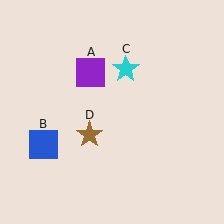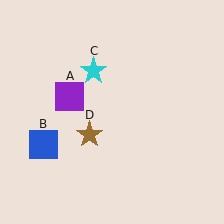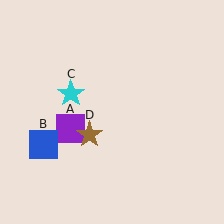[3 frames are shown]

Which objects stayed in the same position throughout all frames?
Blue square (object B) and brown star (object D) remained stationary.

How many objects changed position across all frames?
2 objects changed position: purple square (object A), cyan star (object C).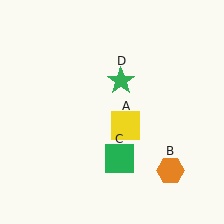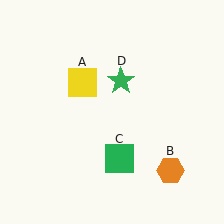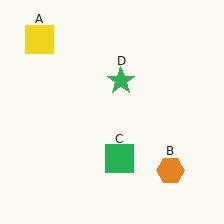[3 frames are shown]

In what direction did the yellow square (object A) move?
The yellow square (object A) moved up and to the left.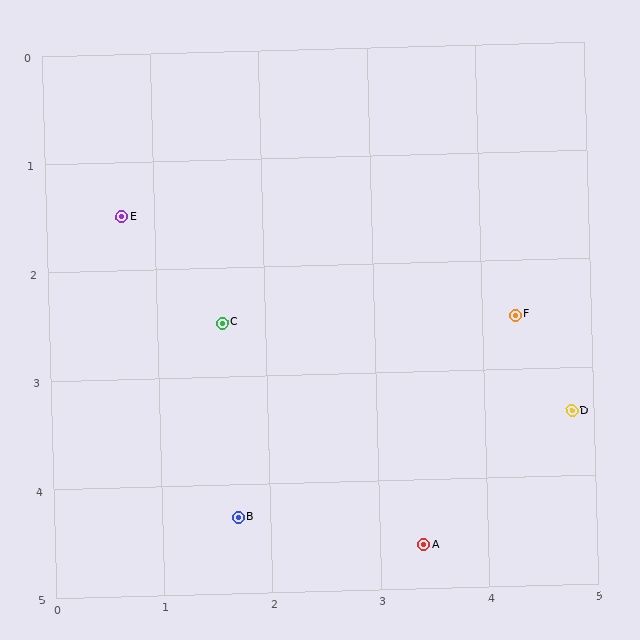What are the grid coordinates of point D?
Point D is at approximately (4.8, 3.4).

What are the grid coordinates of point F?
Point F is at approximately (4.3, 2.5).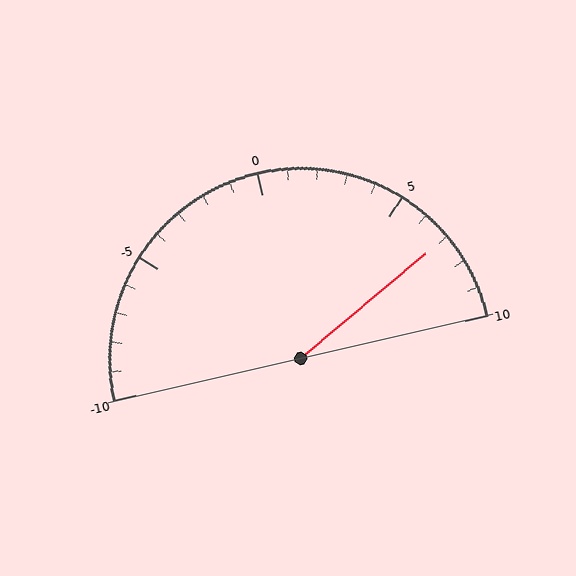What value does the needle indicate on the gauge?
The needle indicates approximately 7.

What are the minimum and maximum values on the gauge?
The gauge ranges from -10 to 10.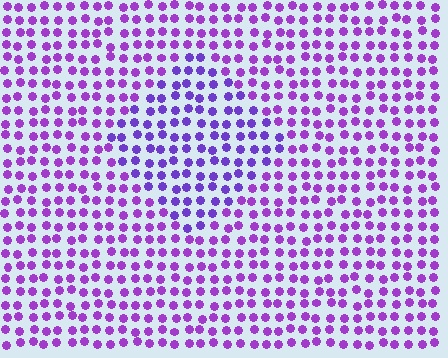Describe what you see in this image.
The image is filled with small purple elements in a uniform arrangement. A diamond-shaped region is visible where the elements are tinted to a slightly different hue, forming a subtle color boundary.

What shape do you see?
I see a diamond.